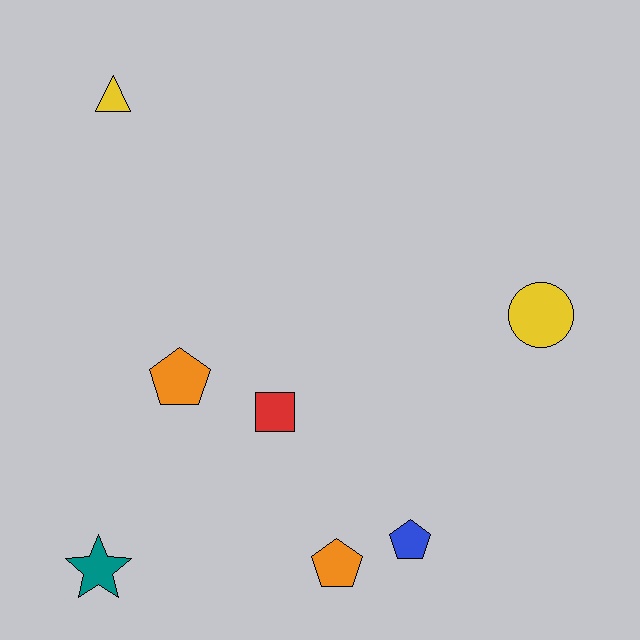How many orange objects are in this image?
There are 2 orange objects.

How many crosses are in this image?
There are no crosses.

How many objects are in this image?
There are 7 objects.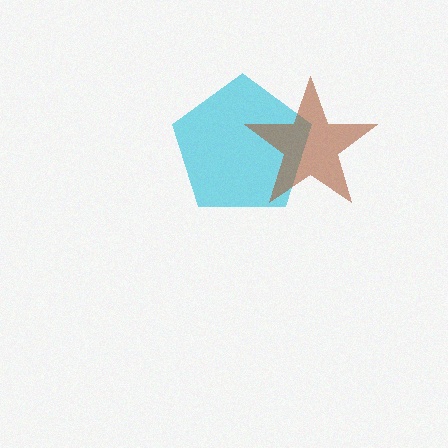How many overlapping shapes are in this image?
There are 2 overlapping shapes in the image.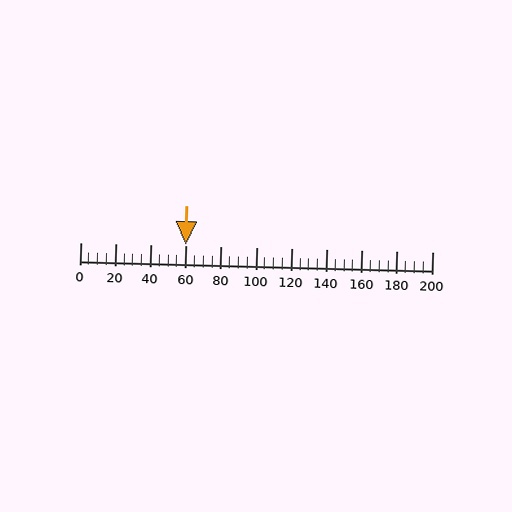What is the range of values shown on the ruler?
The ruler shows values from 0 to 200.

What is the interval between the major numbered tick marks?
The major tick marks are spaced 20 units apart.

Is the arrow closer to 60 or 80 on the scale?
The arrow is closer to 60.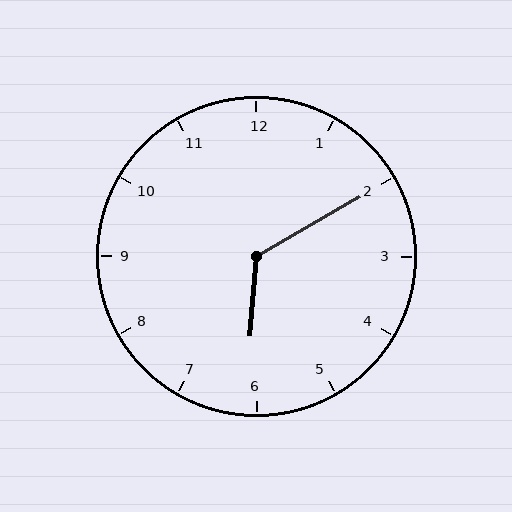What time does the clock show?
6:10.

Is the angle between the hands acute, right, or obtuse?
It is obtuse.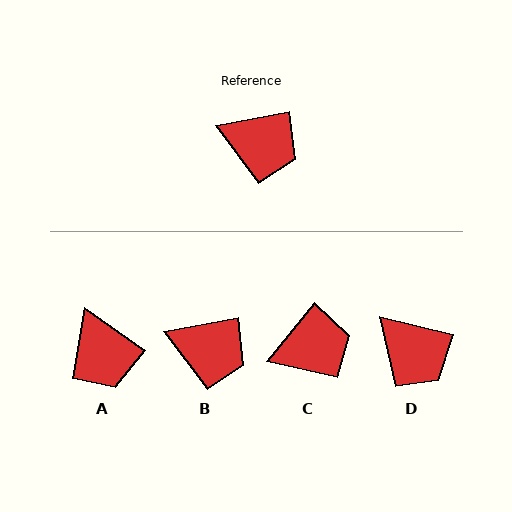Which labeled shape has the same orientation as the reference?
B.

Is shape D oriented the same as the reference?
No, it is off by about 25 degrees.